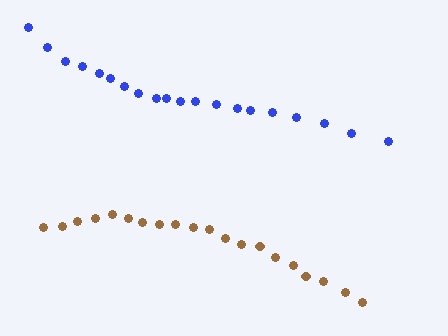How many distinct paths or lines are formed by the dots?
There are 2 distinct paths.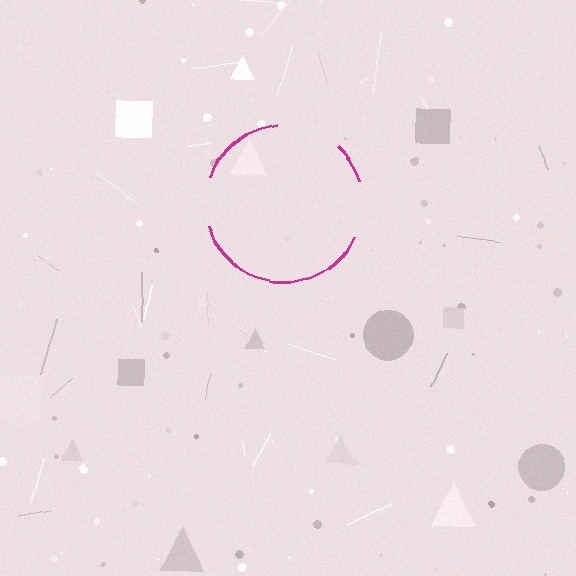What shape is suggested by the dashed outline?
The dashed outline suggests a circle.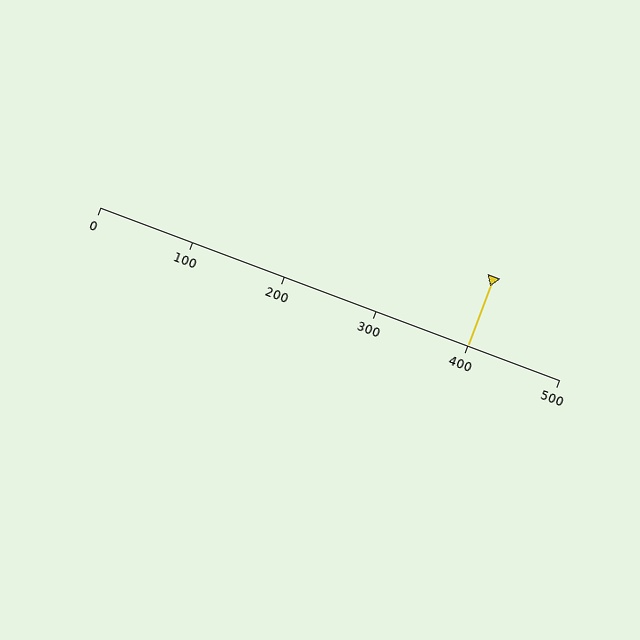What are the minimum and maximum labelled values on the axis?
The axis runs from 0 to 500.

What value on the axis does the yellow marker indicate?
The marker indicates approximately 400.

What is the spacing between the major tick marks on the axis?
The major ticks are spaced 100 apart.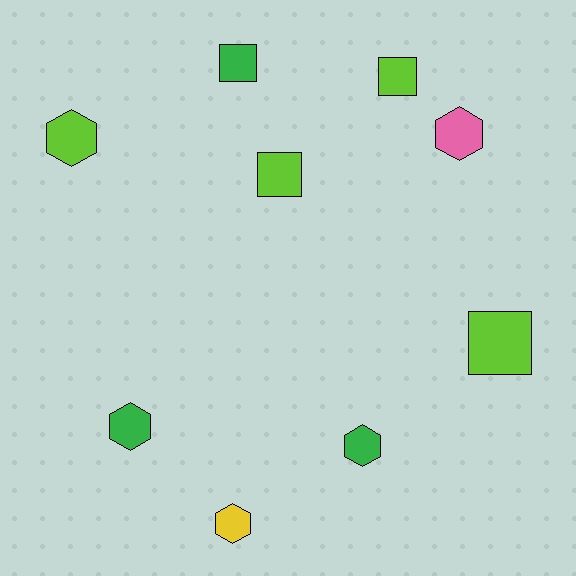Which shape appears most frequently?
Hexagon, with 5 objects.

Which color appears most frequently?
Lime, with 4 objects.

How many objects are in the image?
There are 9 objects.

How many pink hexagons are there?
There is 1 pink hexagon.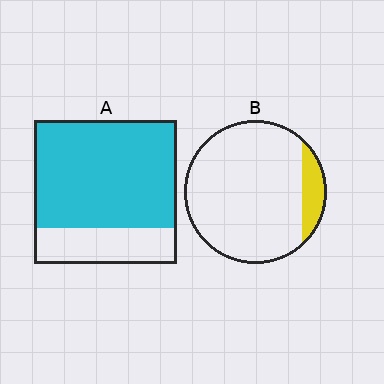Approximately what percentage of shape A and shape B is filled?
A is approximately 75% and B is approximately 10%.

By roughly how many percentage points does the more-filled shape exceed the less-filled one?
By roughly 65 percentage points (A over B).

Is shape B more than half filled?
No.